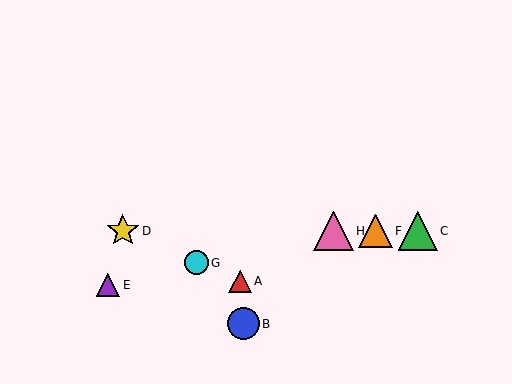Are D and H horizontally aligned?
Yes, both are at y≈231.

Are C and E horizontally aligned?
No, C is at y≈231 and E is at y≈285.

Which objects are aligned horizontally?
Objects C, D, F, H are aligned horizontally.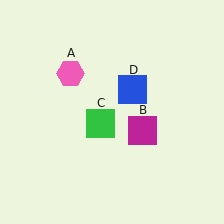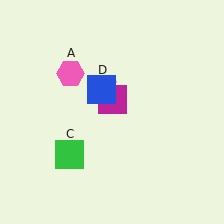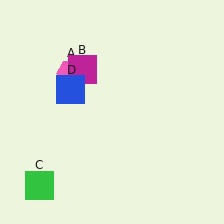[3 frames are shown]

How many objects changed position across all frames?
3 objects changed position: magenta square (object B), green square (object C), blue square (object D).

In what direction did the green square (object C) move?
The green square (object C) moved down and to the left.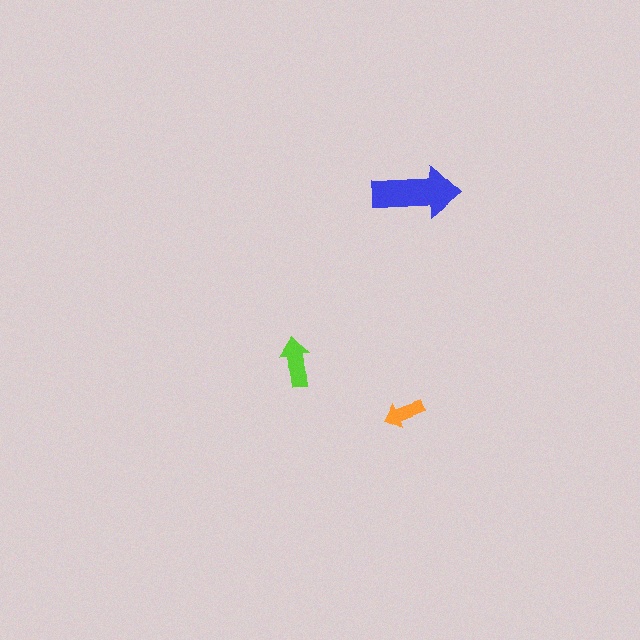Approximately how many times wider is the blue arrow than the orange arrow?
About 2 times wider.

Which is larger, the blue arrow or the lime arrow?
The blue one.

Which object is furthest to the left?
The lime arrow is leftmost.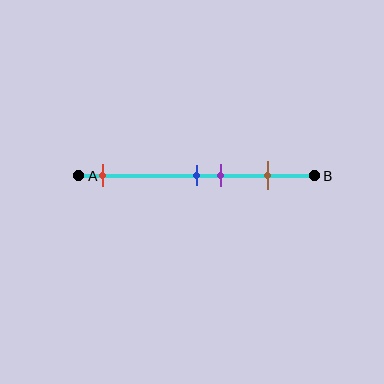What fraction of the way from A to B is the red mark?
The red mark is approximately 10% (0.1) of the way from A to B.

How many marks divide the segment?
There are 4 marks dividing the segment.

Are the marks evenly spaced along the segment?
No, the marks are not evenly spaced.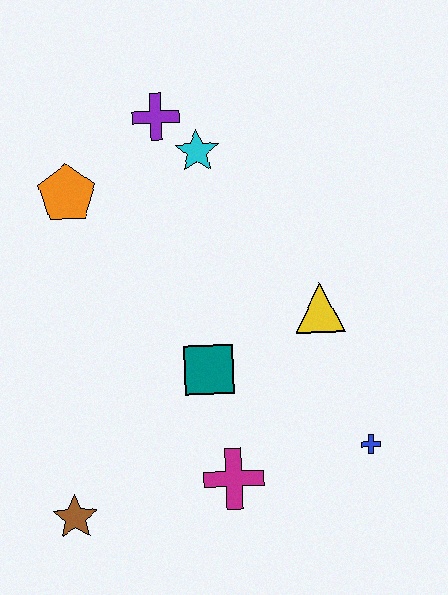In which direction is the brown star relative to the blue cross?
The brown star is to the left of the blue cross.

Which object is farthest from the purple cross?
The brown star is farthest from the purple cross.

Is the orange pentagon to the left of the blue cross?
Yes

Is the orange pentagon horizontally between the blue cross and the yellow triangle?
No